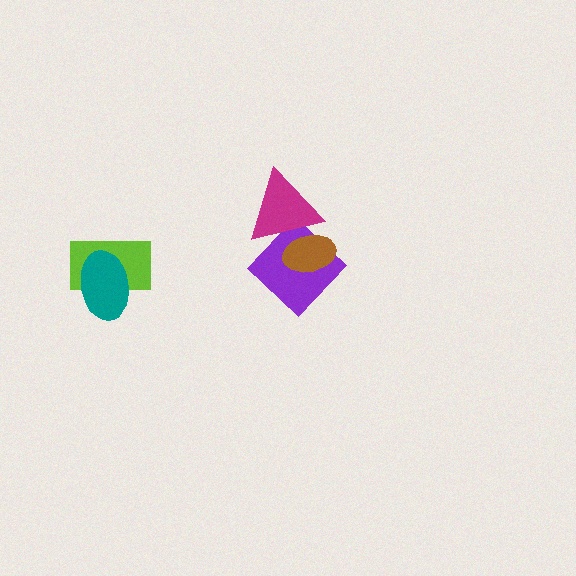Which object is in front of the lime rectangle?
The teal ellipse is in front of the lime rectangle.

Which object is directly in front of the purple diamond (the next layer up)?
The brown ellipse is directly in front of the purple diamond.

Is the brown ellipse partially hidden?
Yes, it is partially covered by another shape.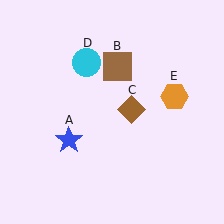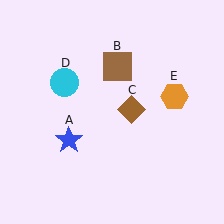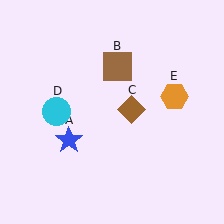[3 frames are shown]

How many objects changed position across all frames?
1 object changed position: cyan circle (object D).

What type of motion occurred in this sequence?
The cyan circle (object D) rotated counterclockwise around the center of the scene.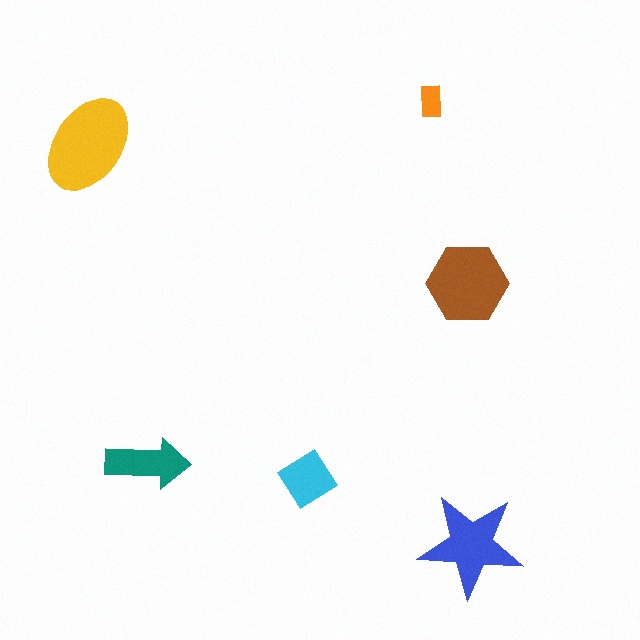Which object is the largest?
The yellow ellipse.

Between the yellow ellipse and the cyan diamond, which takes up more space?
The yellow ellipse.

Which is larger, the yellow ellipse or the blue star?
The yellow ellipse.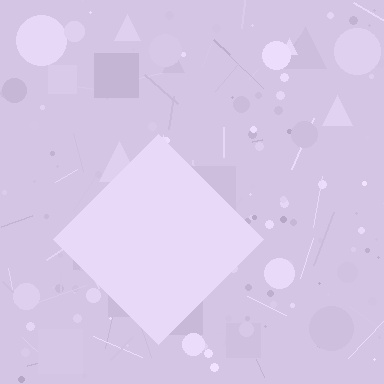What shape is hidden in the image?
A diamond is hidden in the image.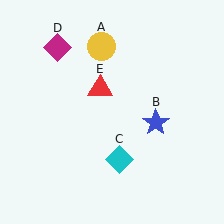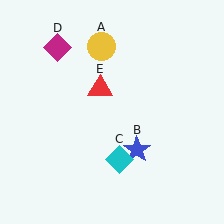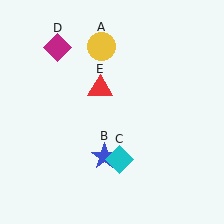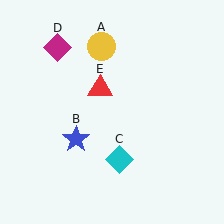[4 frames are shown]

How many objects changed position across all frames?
1 object changed position: blue star (object B).